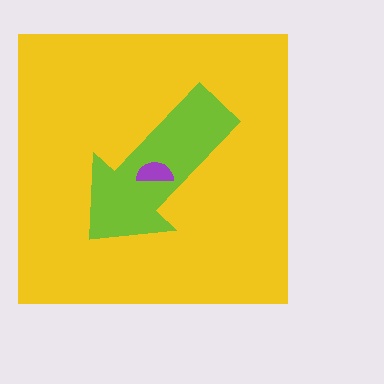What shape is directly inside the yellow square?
The lime arrow.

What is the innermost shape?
The purple semicircle.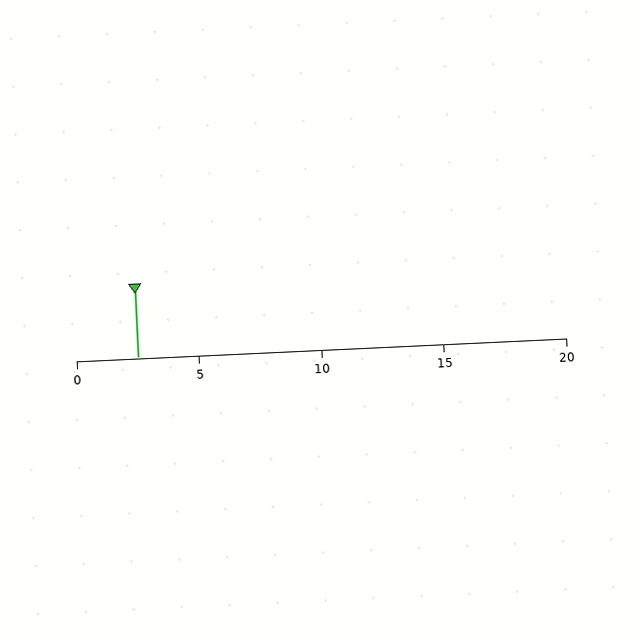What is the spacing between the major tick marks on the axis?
The major ticks are spaced 5 apart.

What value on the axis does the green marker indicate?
The marker indicates approximately 2.5.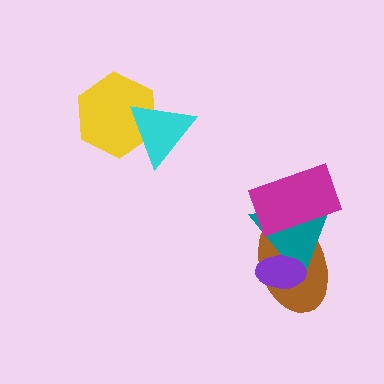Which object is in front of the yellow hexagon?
The cyan triangle is in front of the yellow hexagon.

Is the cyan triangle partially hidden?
No, no other shape covers it.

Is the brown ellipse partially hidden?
Yes, it is partially covered by another shape.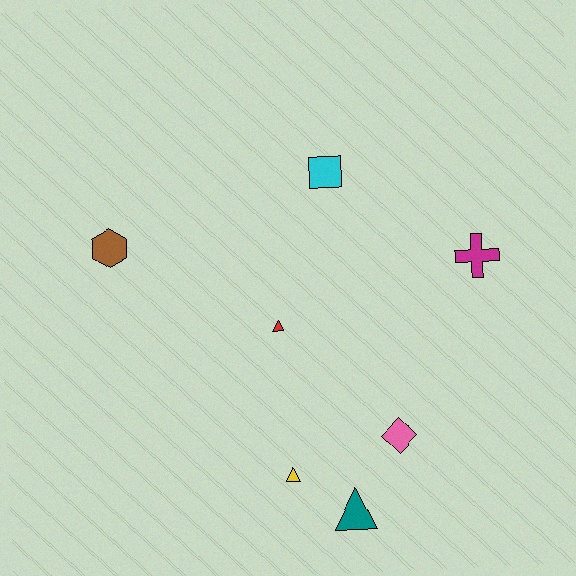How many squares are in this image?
There is 1 square.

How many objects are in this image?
There are 7 objects.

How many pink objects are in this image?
There is 1 pink object.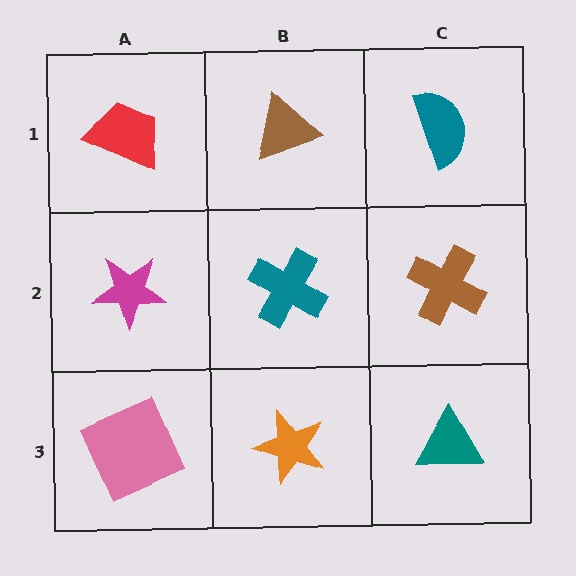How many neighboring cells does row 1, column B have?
3.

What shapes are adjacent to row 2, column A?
A red trapezoid (row 1, column A), a pink square (row 3, column A), a teal cross (row 2, column B).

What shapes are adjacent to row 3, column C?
A brown cross (row 2, column C), an orange star (row 3, column B).